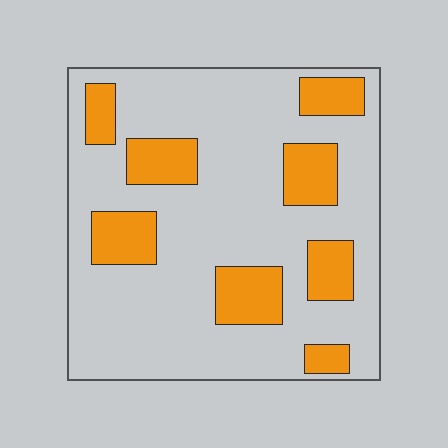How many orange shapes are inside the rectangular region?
8.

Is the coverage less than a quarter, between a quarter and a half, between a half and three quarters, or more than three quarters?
Less than a quarter.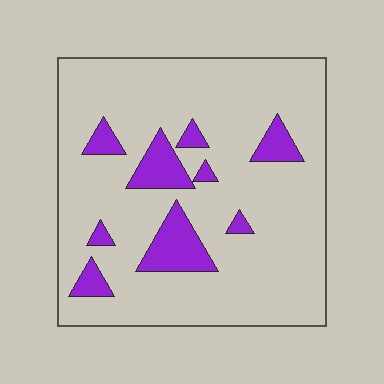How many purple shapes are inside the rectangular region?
9.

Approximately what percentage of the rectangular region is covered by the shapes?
Approximately 15%.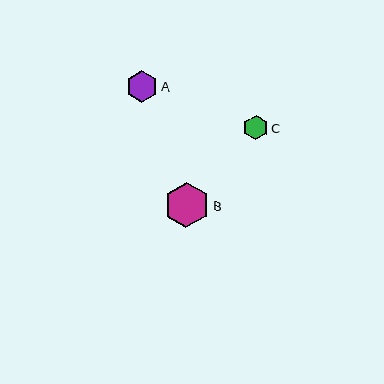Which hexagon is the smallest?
Hexagon C is the smallest with a size of approximately 25 pixels.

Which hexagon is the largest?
Hexagon B is the largest with a size of approximately 45 pixels.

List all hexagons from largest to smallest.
From largest to smallest: B, A, C.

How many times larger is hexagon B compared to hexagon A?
Hexagon B is approximately 1.4 times the size of hexagon A.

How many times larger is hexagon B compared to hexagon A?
Hexagon B is approximately 1.4 times the size of hexagon A.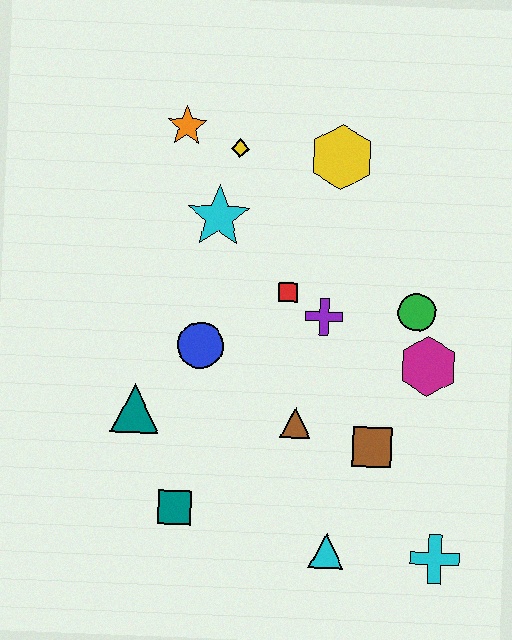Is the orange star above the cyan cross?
Yes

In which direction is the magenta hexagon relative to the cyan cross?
The magenta hexagon is above the cyan cross.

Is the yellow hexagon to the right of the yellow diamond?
Yes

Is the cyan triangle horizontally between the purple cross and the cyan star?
No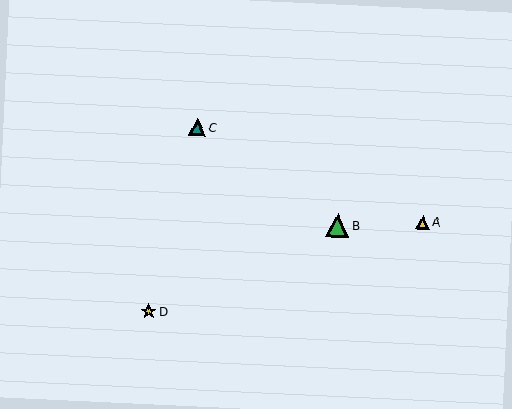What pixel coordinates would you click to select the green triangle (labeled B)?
Click at (337, 225) to select the green triangle B.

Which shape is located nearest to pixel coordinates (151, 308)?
The yellow star (labeled D) at (149, 312) is nearest to that location.